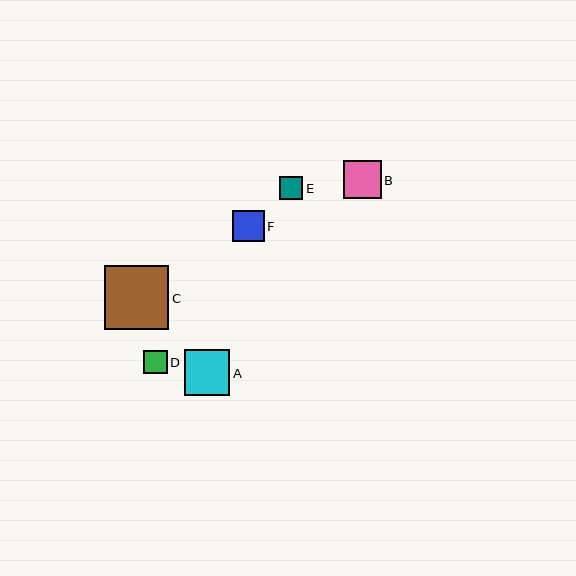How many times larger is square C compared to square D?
Square C is approximately 2.8 times the size of square D.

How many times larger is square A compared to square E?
Square A is approximately 2.0 times the size of square E.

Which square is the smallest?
Square D is the smallest with a size of approximately 23 pixels.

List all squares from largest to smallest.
From largest to smallest: C, A, B, F, E, D.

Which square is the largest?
Square C is the largest with a size of approximately 64 pixels.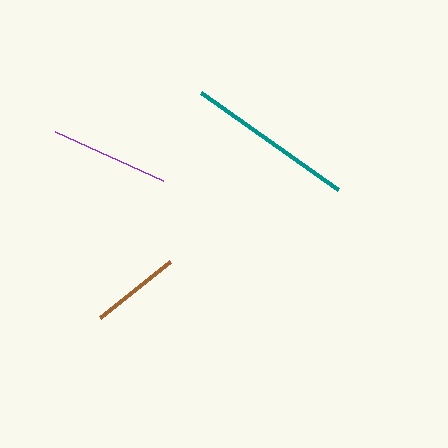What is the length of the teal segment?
The teal segment is approximately 168 pixels long.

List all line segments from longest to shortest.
From longest to shortest: teal, purple, brown.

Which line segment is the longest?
The teal line is the longest at approximately 168 pixels.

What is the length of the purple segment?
The purple segment is approximately 118 pixels long.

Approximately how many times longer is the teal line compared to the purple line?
The teal line is approximately 1.4 times the length of the purple line.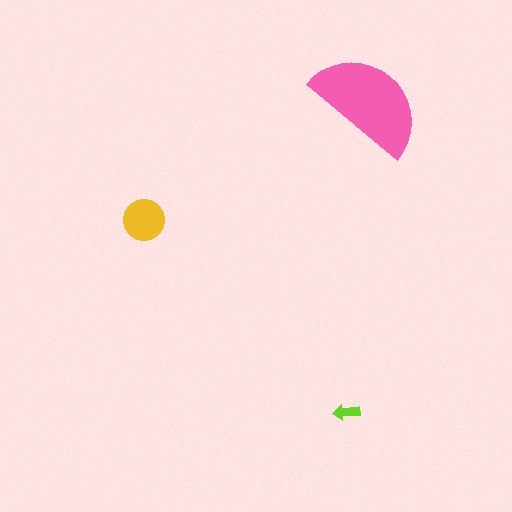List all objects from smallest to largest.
The lime arrow, the yellow circle, the pink semicircle.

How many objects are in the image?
There are 3 objects in the image.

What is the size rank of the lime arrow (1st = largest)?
3rd.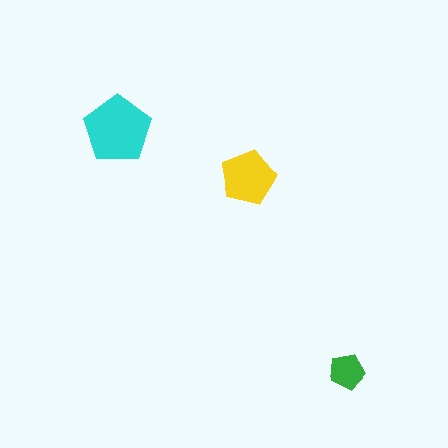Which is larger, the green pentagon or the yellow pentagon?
The yellow one.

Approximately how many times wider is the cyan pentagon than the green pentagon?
About 2 times wider.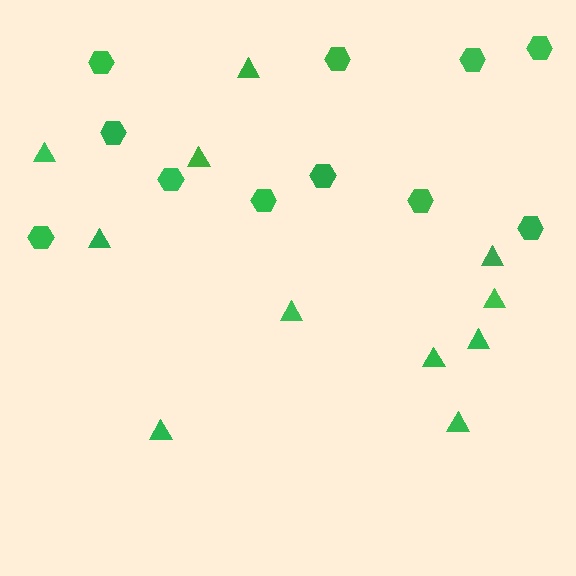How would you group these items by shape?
There are 2 groups: one group of triangles (11) and one group of hexagons (11).